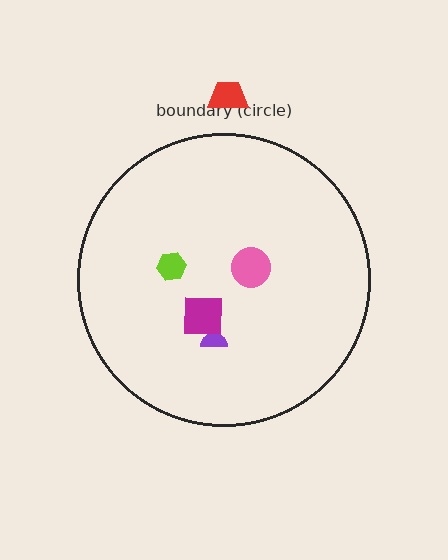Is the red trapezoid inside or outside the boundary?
Outside.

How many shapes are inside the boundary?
4 inside, 1 outside.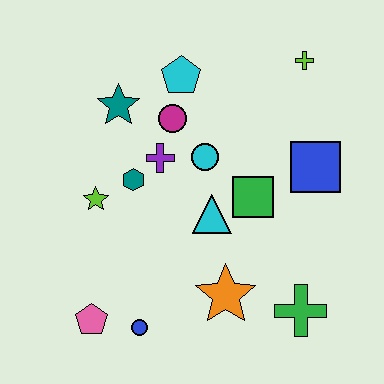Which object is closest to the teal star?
The magenta circle is closest to the teal star.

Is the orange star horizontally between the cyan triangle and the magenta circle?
No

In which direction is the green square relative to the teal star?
The green square is to the right of the teal star.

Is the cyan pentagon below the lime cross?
Yes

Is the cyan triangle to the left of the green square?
Yes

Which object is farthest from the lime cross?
The pink pentagon is farthest from the lime cross.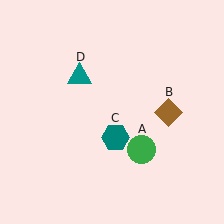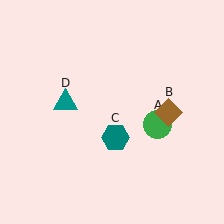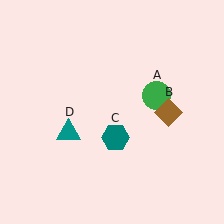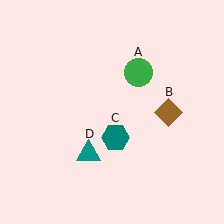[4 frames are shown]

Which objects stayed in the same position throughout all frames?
Brown diamond (object B) and teal hexagon (object C) remained stationary.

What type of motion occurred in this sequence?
The green circle (object A), teal triangle (object D) rotated counterclockwise around the center of the scene.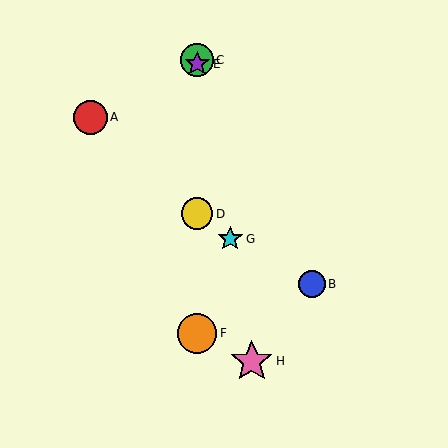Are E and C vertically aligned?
Yes, both are at x≈197.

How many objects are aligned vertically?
4 objects (C, D, E, F) are aligned vertically.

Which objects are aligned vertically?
Objects C, D, E, F are aligned vertically.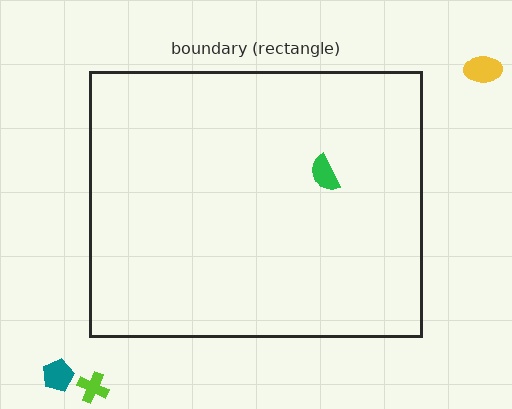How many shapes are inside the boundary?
1 inside, 3 outside.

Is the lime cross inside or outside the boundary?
Outside.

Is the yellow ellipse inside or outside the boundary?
Outside.